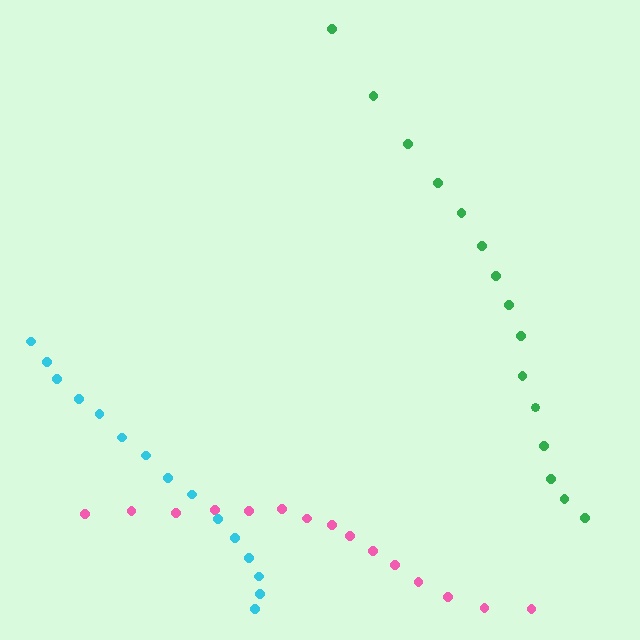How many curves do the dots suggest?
There are 3 distinct paths.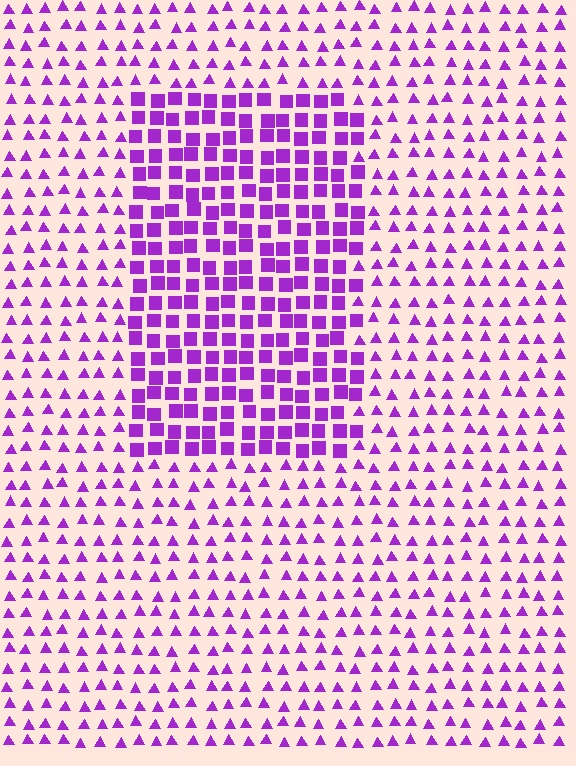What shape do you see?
I see a rectangle.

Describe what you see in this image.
The image is filled with small purple elements arranged in a uniform grid. A rectangle-shaped region contains squares, while the surrounding area contains triangles. The boundary is defined purely by the change in element shape.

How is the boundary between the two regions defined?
The boundary is defined by a change in element shape: squares inside vs. triangles outside. All elements share the same color and spacing.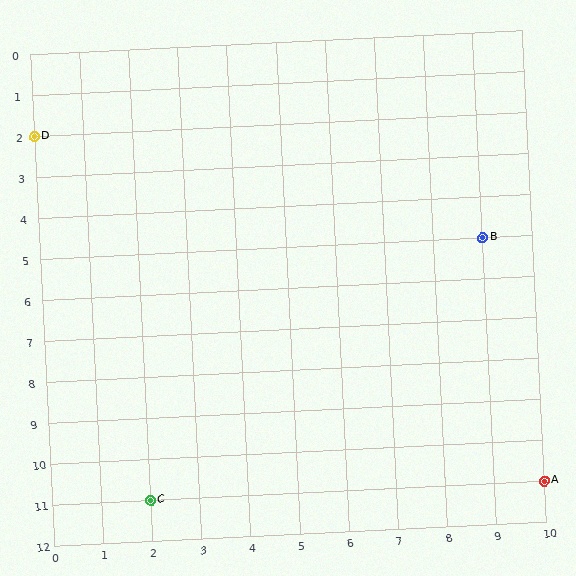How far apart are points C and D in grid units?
Points C and D are 2 columns and 9 rows apart (about 9.2 grid units diagonally).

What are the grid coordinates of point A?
Point A is at grid coordinates (10, 11).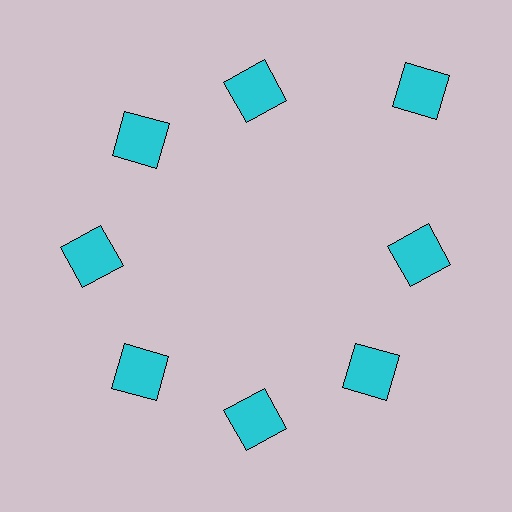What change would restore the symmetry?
The symmetry would be restored by moving it inward, back onto the ring so that all 8 squares sit at equal angles and equal distance from the center.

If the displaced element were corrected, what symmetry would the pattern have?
It would have 8-fold rotational symmetry — the pattern would map onto itself every 45 degrees.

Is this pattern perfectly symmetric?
No. The 8 cyan squares are arranged in a ring, but one element near the 2 o'clock position is pushed outward from the center, breaking the 8-fold rotational symmetry.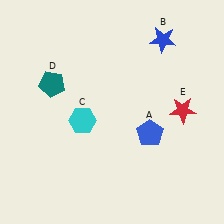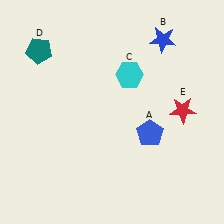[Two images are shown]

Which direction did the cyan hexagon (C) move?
The cyan hexagon (C) moved right.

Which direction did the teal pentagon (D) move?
The teal pentagon (D) moved up.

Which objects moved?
The objects that moved are: the cyan hexagon (C), the teal pentagon (D).